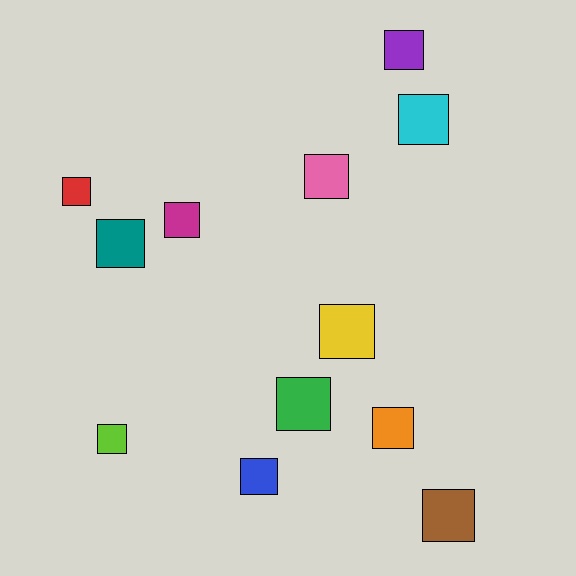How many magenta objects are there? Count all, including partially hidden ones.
There is 1 magenta object.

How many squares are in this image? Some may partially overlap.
There are 12 squares.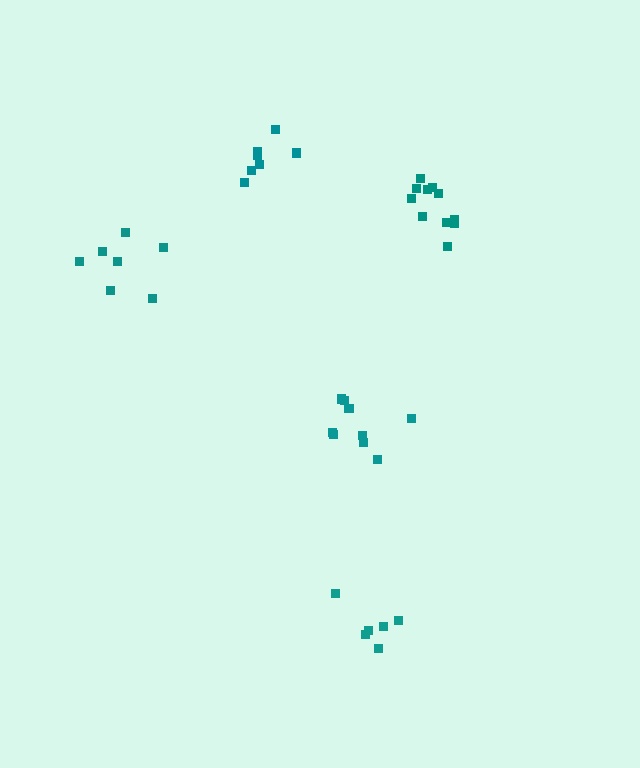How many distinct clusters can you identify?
There are 5 distinct clusters.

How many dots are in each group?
Group 1: 7 dots, Group 2: 6 dots, Group 3: 11 dots, Group 4: 7 dots, Group 5: 9 dots (40 total).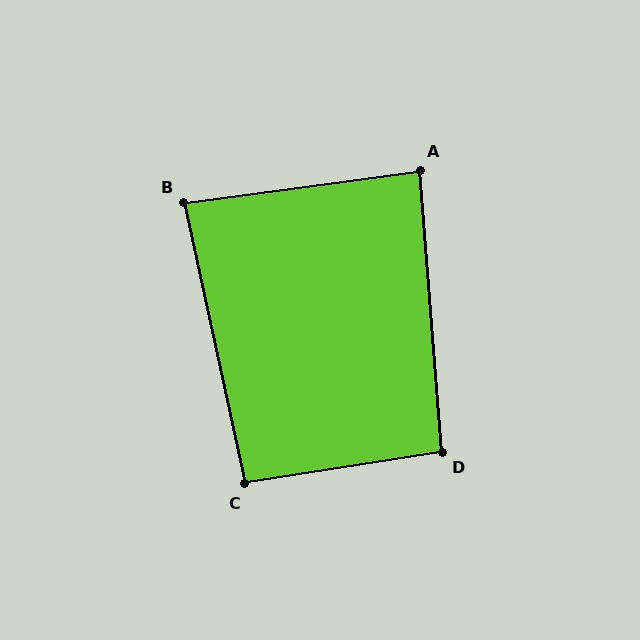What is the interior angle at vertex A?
Approximately 87 degrees (approximately right).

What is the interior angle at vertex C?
Approximately 93 degrees (approximately right).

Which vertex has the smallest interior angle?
B, at approximately 85 degrees.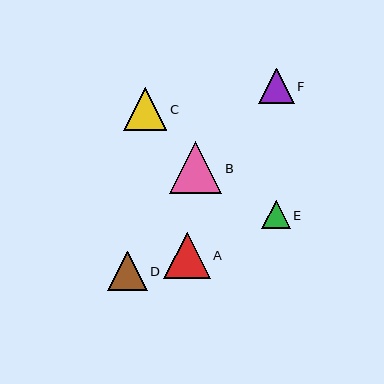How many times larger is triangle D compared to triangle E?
Triangle D is approximately 1.4 times the size of triangle E.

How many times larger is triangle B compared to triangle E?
Triangle B is approximately 1.8 times the size of triangle E.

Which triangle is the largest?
Triangle B is the largest with a size of approximately 52 pixels.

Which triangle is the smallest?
Triangle E is the smallest with a size of approximately 28 pixels.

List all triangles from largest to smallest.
From largest to smallest: B, A, C, D, F, E.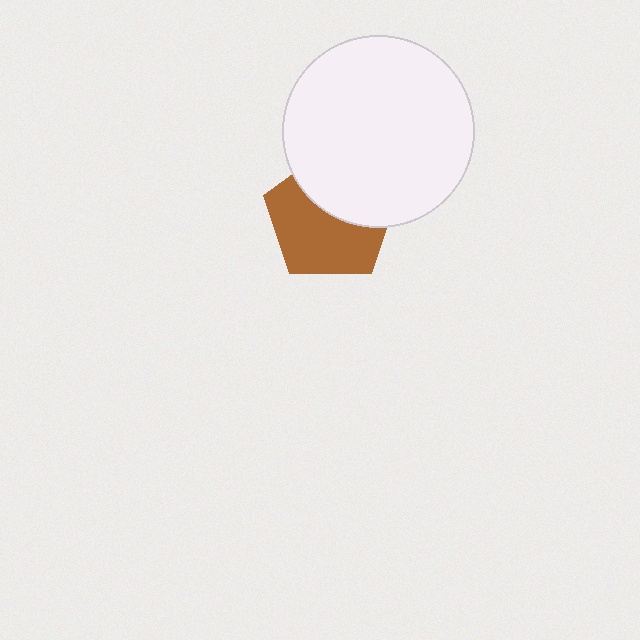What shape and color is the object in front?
The object in front is a white circle.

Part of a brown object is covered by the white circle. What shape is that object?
It is a pentagon.